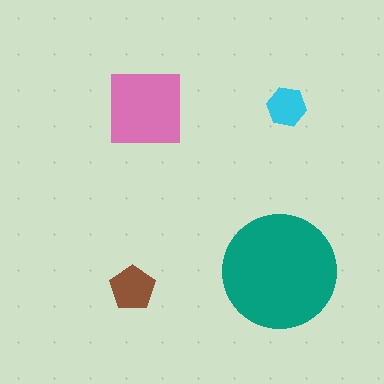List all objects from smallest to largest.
The cyan hexagon, the brown pentagon, the pink square, the teal circle.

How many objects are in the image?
There are 4 objects in the image.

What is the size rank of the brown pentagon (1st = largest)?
3rd.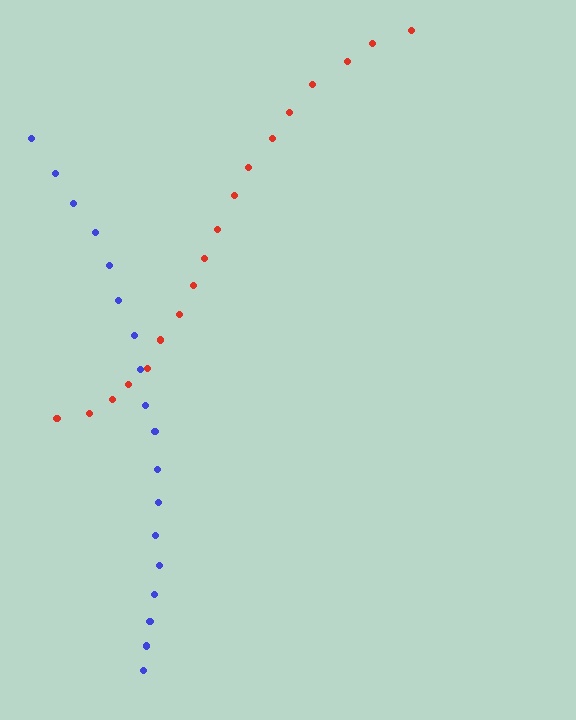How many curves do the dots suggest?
There are 2 distinct paths.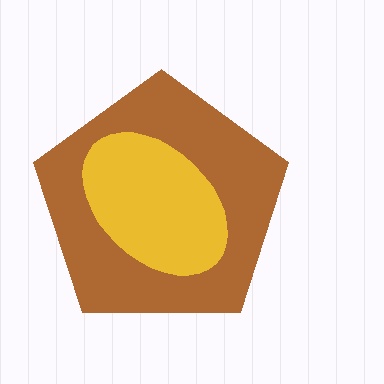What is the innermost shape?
The yellow ellipse.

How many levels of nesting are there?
2.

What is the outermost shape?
The brown pentagon.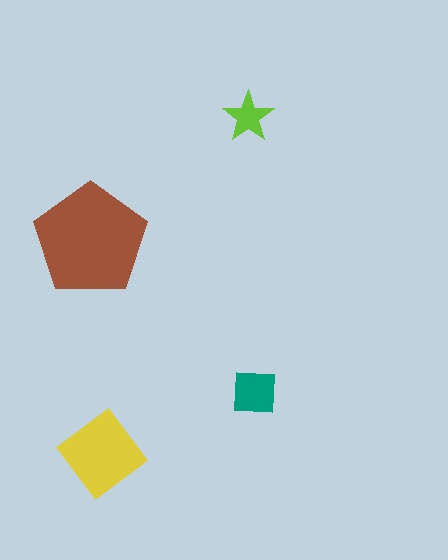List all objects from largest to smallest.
The brown pentagon, the yellow diamond, the teal square, the lime star.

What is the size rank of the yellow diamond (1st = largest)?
2nd.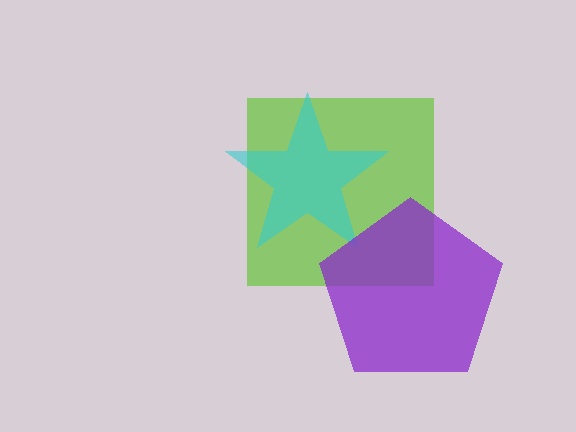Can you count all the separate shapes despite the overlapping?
Yes, there are 3 separate shapes.